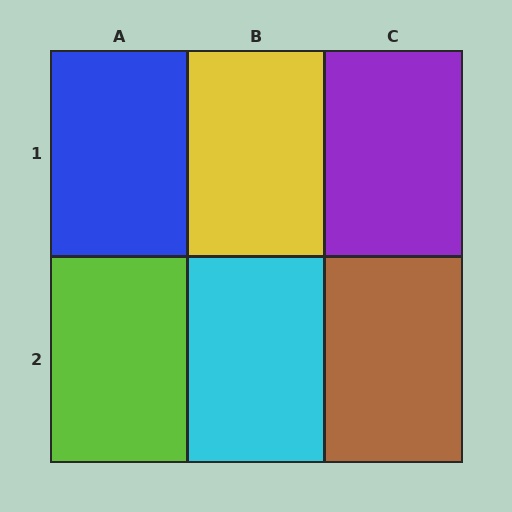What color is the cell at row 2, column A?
Lime.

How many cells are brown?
1 cell is brown.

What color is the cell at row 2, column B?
Cyan.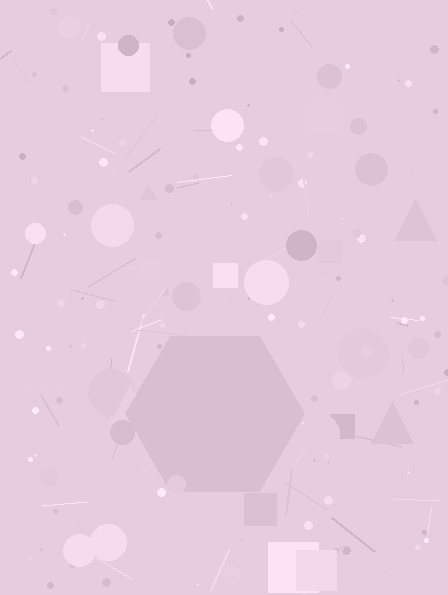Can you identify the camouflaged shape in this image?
The camouflaged shape is a hexagon.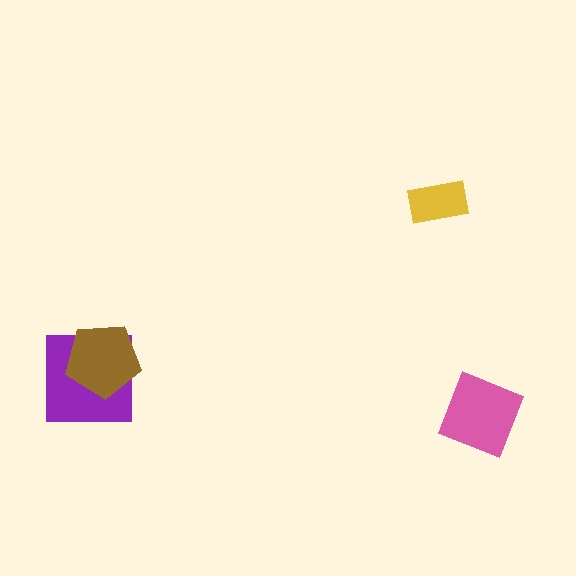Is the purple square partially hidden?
Yes, it is partially covered by another shape.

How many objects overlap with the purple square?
1 object overlaps with the purple square.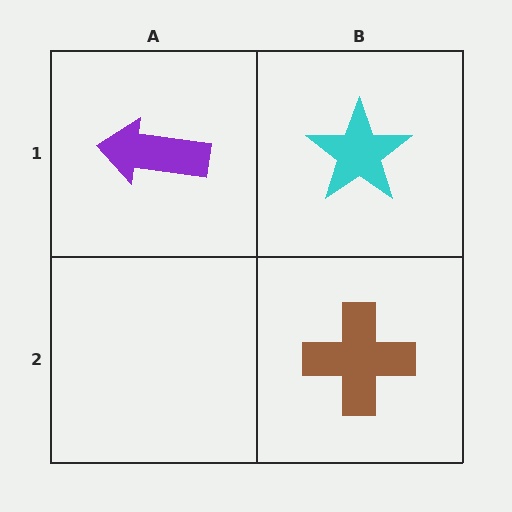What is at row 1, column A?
A purple arrow.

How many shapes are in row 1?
2 shapes.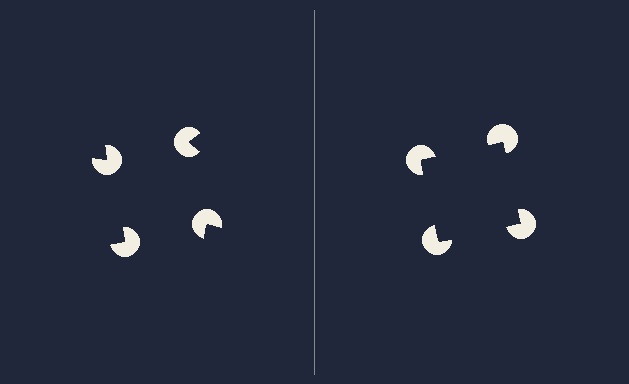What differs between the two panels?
The pac-man discs are positioned identically on both sides; only the wedge orientations differ. On the right they align to a square; on the left they are misaligned.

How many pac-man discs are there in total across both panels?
8 — 4 on each side.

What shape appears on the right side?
An illusory square.